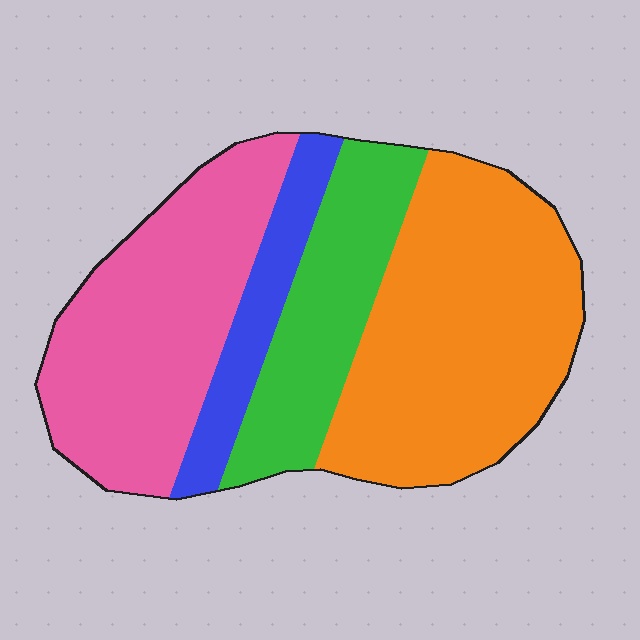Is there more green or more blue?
Green.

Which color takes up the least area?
Blue, at roughly 10%.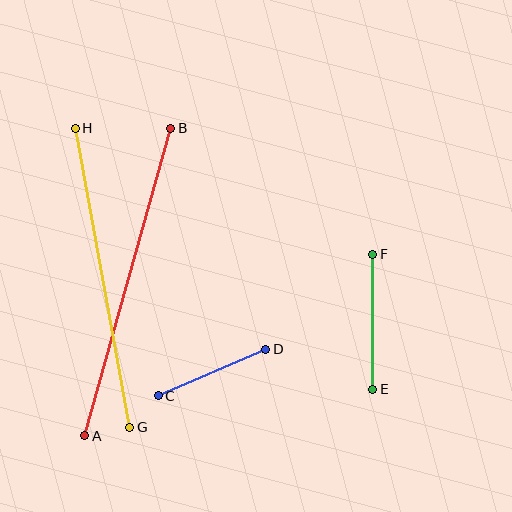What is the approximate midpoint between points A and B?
The midpoint is at approximately (128, 282) pixels.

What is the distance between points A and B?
The distance is approximately 319 pixels.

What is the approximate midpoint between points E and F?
The midpoint is at approximately (373, 322) pixels.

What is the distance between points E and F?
The distance is approximately 135 pixels.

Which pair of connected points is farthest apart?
Points A and B are farthest apart.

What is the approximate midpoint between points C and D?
The midpoint is at approximately (212, 373) pixels.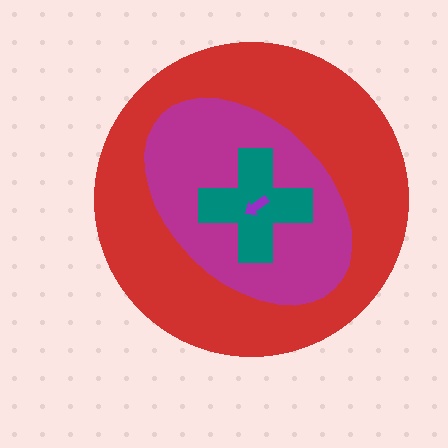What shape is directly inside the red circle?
The magenta ellipse.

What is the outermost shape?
The red circle.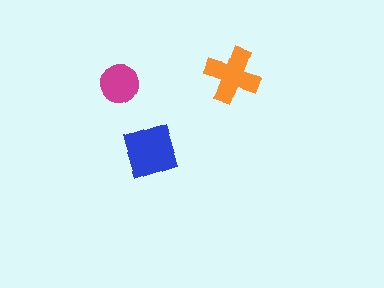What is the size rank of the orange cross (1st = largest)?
2nd.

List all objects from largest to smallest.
The blue square, the orange cross, the magenta circle.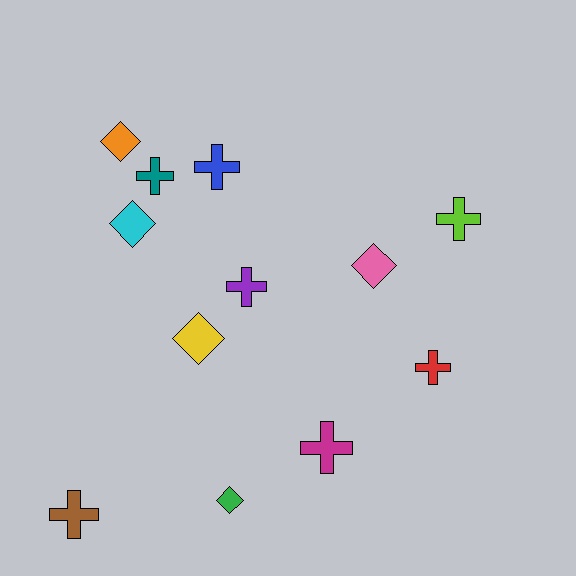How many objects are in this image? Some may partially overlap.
There are 12 objects.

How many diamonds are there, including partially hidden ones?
There are 5 diamonds.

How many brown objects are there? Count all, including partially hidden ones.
There is 1 brown object.